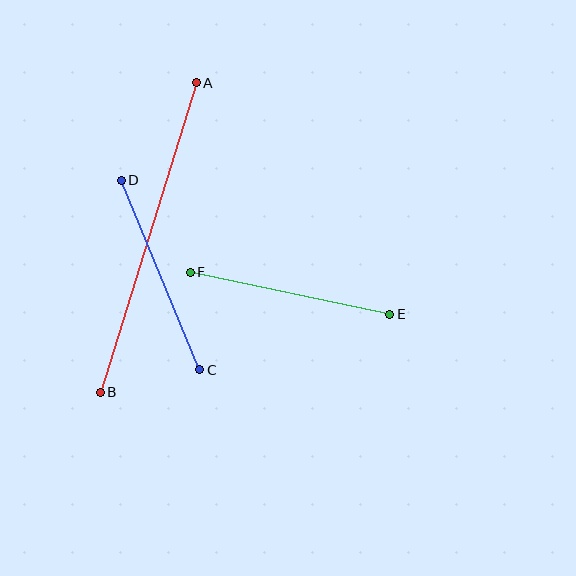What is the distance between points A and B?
The distance is approximately 324 pixels.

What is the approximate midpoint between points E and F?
The midpoint is at approximately (290, 293) pixels.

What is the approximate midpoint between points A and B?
The midpoint is at approximately (148, 238) pixels.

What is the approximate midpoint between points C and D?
The midpoint is at approximately (161, 275) pixels.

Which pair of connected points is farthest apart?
Points A and B are farthest apart.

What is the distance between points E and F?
The distance is approximately 204 pixels.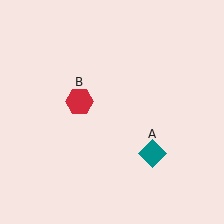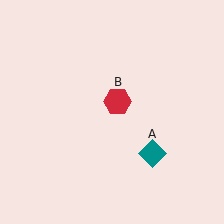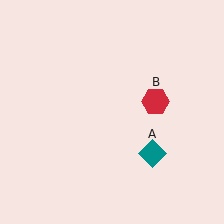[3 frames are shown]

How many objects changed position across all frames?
1 object changed position: red hexagon (object B).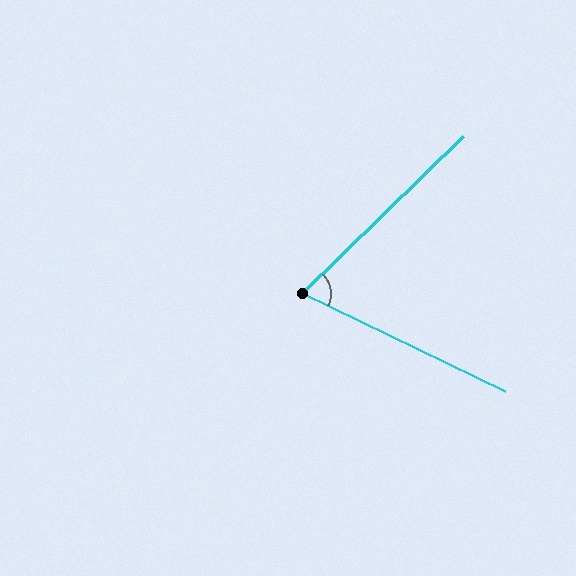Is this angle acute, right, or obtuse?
It is acute.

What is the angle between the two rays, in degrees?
Approximately 70 degrees.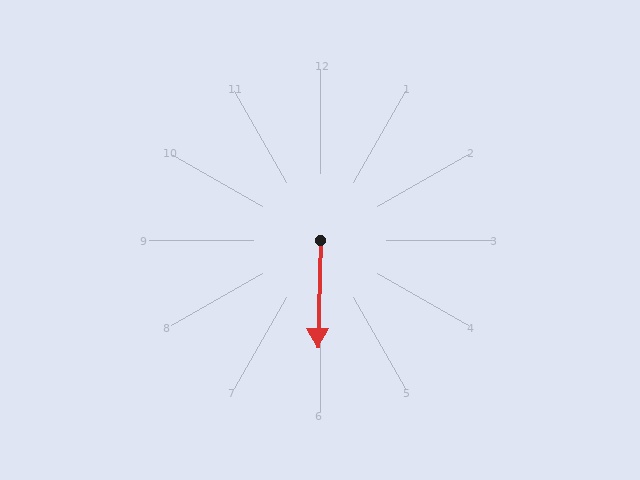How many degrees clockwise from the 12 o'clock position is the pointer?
Approximately 182 degrees.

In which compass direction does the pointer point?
South.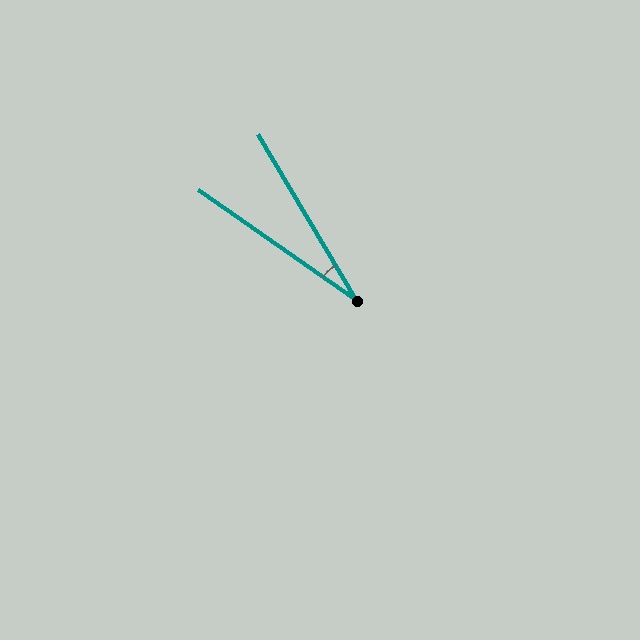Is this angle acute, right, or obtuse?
It is acute.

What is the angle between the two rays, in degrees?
Approximately 24 degrees.